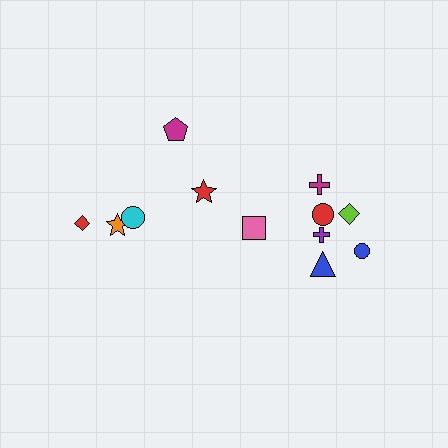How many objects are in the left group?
There are 5 objects.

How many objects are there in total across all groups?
There are 12 objects.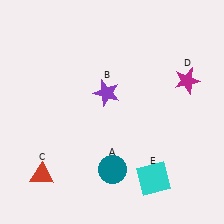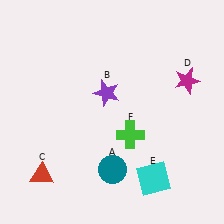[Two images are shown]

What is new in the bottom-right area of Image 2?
A green cross (F) was added in the bottom-right area of Image 2.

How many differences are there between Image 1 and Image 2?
There is 1 difference between the two images.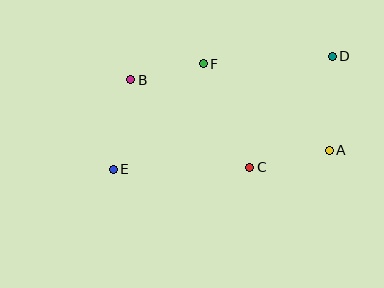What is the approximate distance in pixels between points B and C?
The distance between B and C is approximately 148 pixels.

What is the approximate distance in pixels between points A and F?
The distance between A and F is approximately 153 pixels.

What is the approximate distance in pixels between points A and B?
The distance between A and B is approximately 211 pixels.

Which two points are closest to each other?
Points B and F are closest to each other.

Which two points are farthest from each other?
Points D and E are farthest from each other.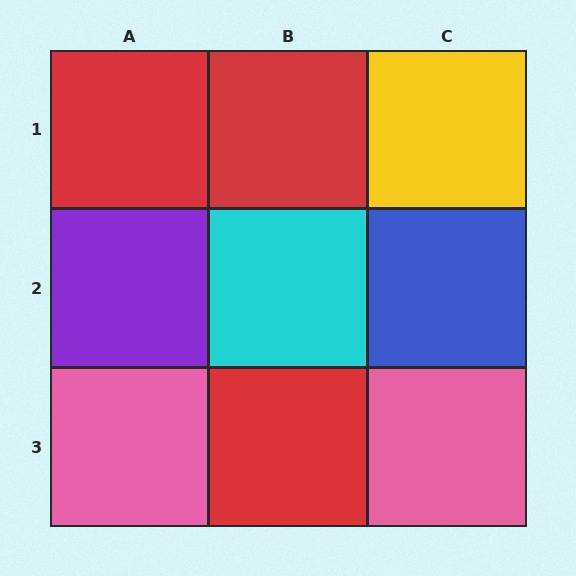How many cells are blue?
1 cell is blue.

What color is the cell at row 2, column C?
Blue.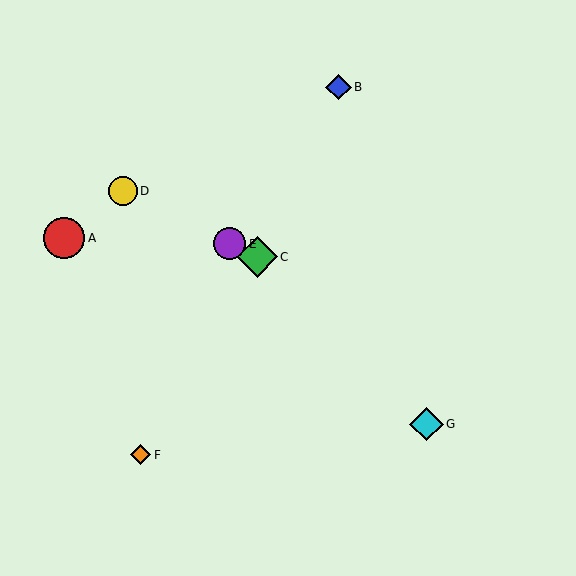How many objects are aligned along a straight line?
3 objects (C, D, E) are aligned along a straight line.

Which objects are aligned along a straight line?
Objects C, D, E are aligned along a straight line.